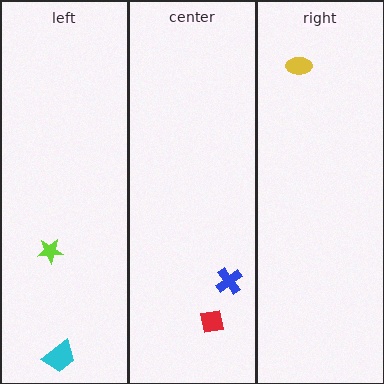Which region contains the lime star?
The left region.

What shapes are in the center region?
The red square, the blue cross.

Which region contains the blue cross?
The center region.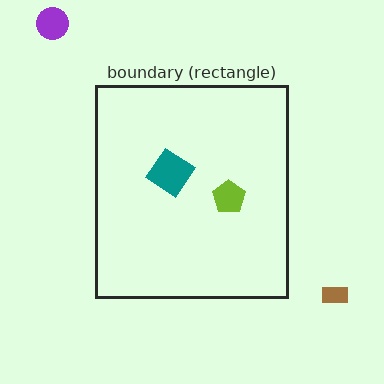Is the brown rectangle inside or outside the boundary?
Outside.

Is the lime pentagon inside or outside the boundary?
Inside.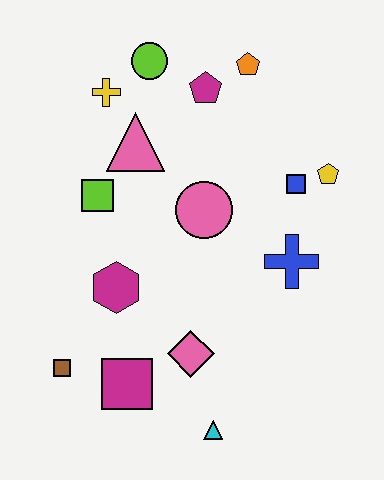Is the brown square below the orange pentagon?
Yes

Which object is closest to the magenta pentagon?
The orange pentagon is closest to the magenta pentagon.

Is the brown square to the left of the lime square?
Yes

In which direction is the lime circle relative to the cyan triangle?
The lime circle is above the cyan triangle.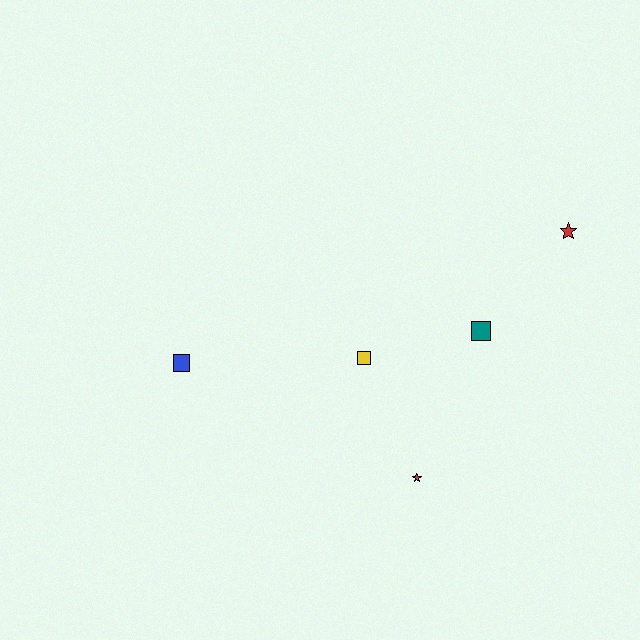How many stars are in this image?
There are 2 stars.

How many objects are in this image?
There are 5 objects.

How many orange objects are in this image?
There are no orange objects.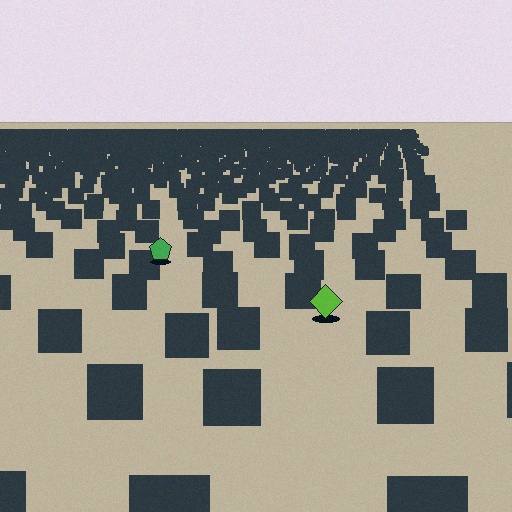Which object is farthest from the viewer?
The green pentagon is farthest from the viewer. It appears smaller and the ground texture around it is denser.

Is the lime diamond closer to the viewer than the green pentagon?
Yes. The lime diamond is closer — you can tell from the texture gradient: the ground texture is coarser near it.